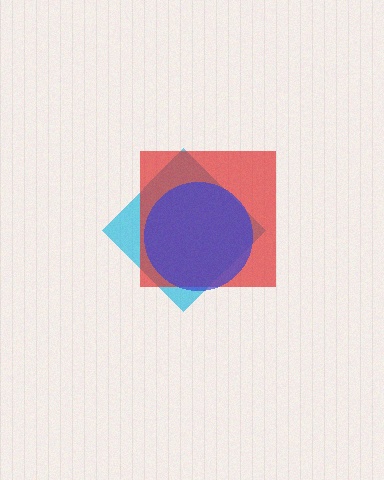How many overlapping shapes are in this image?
There are 3 overlapping shapes in the image.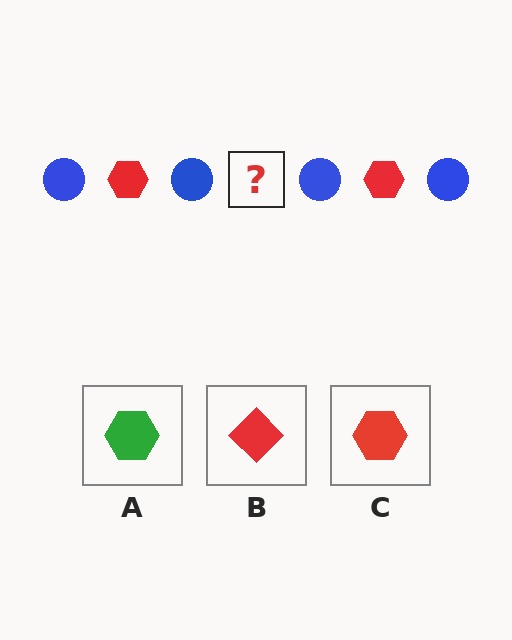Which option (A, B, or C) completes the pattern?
C.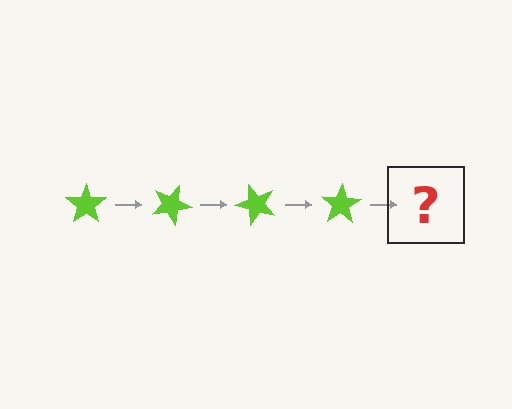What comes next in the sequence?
The next element should be a lime star rotated 100 degrees.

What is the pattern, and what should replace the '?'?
The pattern is that the star rotates 25 degrees each step. The '?' should be a lime star rotated 100 degrees.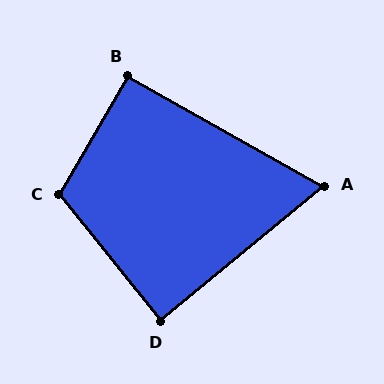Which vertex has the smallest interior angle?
A, at approximately 68 degrees.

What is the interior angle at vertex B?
Approximately 91 degrees (approximately right).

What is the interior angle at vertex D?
Approximately 89 degrees (approximately right).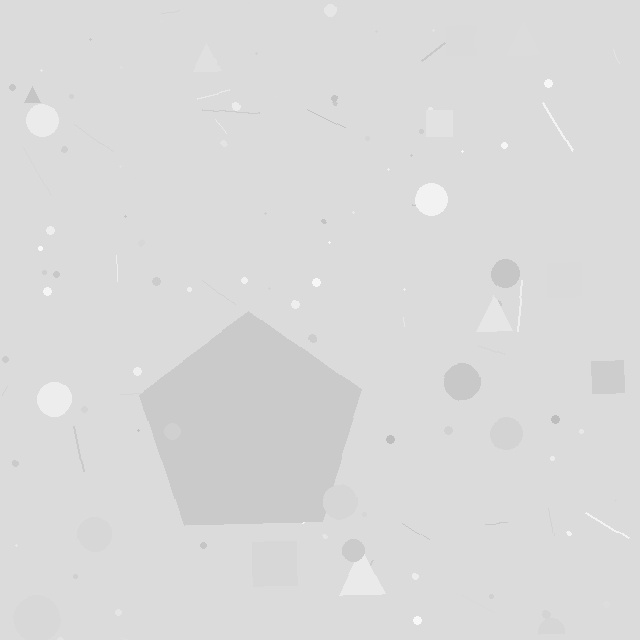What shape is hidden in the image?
A pentagon is hidden in the image.